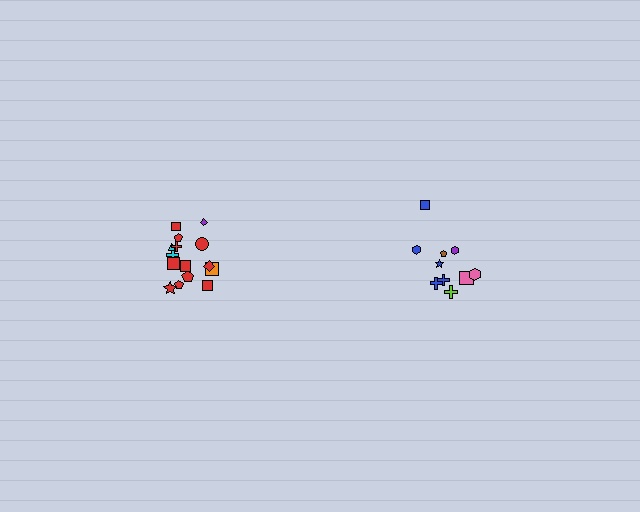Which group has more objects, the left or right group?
The left group.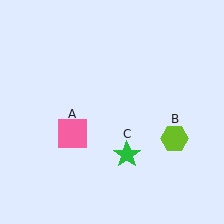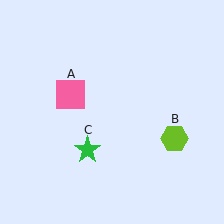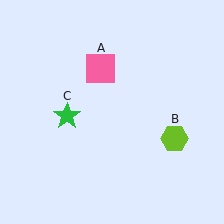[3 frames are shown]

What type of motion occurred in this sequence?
The pink square (object A), green star (object C) rotated clockwise around the center of the scene.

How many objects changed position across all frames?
2 objects changed position: pink square (object A), green star (object C).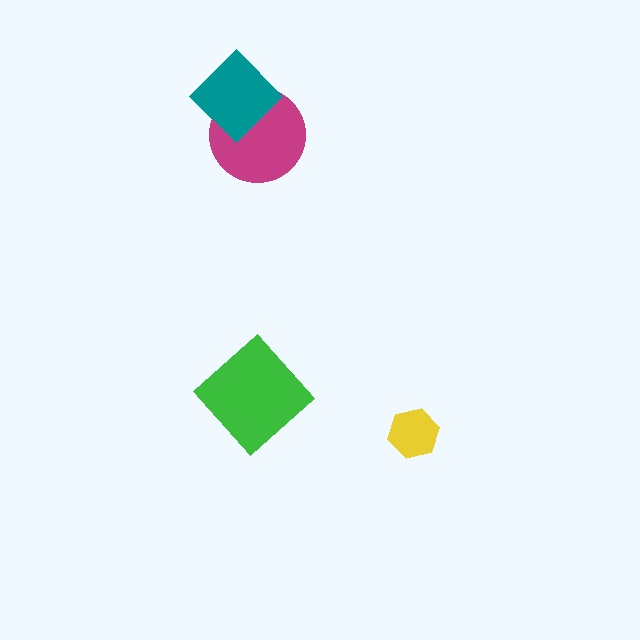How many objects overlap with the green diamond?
0 objects overlap with the green diamond.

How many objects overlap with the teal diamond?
1 object overlaps with the teal diamond.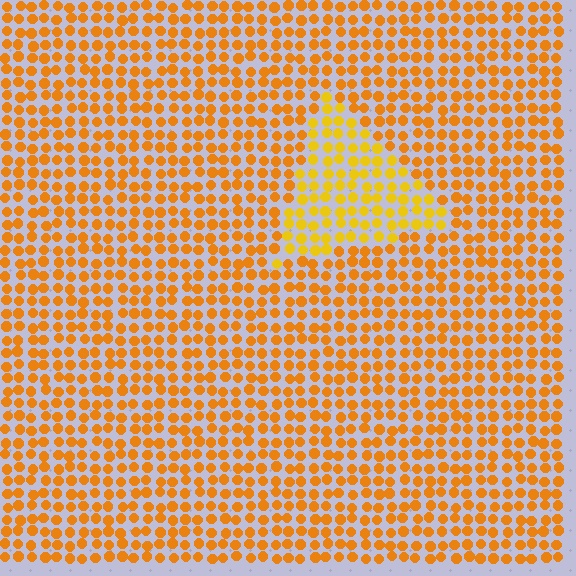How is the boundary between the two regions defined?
The boundary is defined purely by a slight shift in hue (about 19 degrees). Spacing, size, and orientation are identical on both sides.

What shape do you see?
I see a triangle.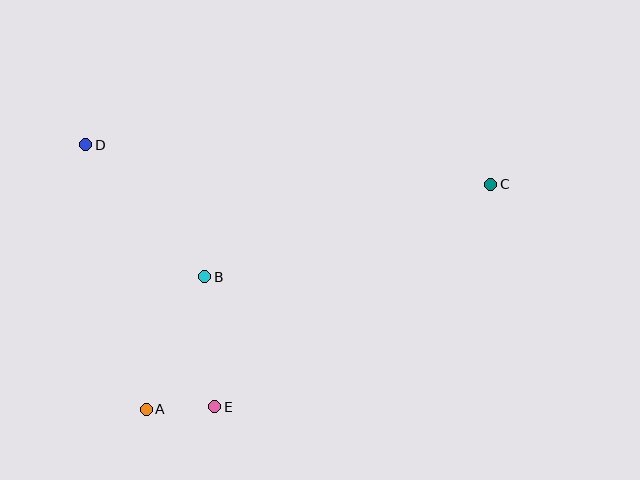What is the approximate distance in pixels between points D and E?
The distance between D and E is approximately 292 pixels.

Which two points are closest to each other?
Points A and E are closest to each other.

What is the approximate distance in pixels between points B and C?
The distance between B and C is approximately 301 pixels.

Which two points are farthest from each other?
Points A and C are farthest from each other.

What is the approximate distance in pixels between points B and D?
The distance between B and D is approximately 177 pixels.